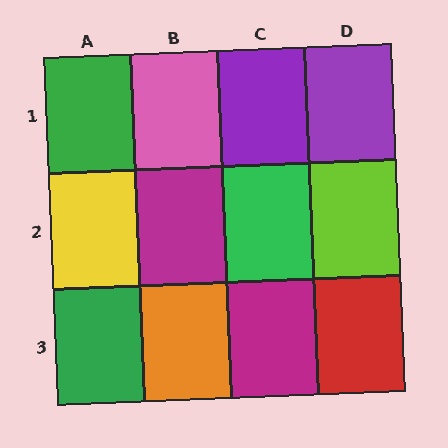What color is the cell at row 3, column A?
Green.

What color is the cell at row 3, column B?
Orange.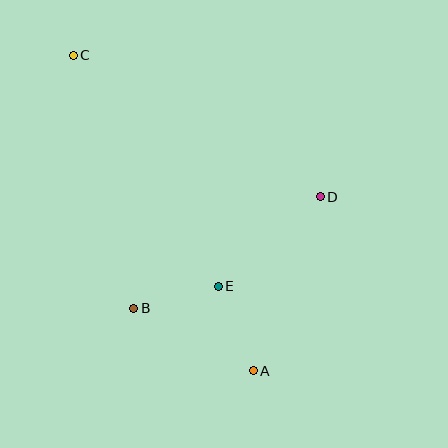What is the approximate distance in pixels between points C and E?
The distance between C and E is approximately 273 pixels.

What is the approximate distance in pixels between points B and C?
The distance between B and C is approximately 260 pixels.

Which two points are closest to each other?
Points B and E are closest to each other.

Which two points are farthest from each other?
Points A and C are farthest from each other.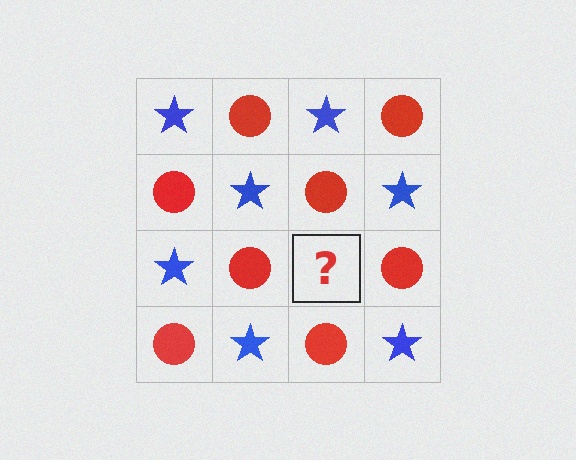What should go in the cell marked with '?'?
The missing cell should contain a blue star.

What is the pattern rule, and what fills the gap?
The rule is that it alternates blue star and red circle in a checkerboard pattern. The gap should be filled with a blue star.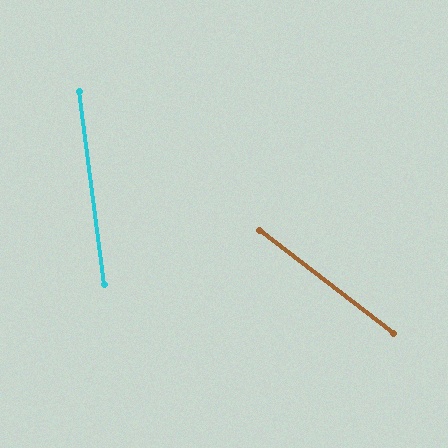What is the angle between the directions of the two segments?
Approximately 45 degrees.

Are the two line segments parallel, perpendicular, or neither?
Neither parallel nor perpendicular — they differ by about 45°.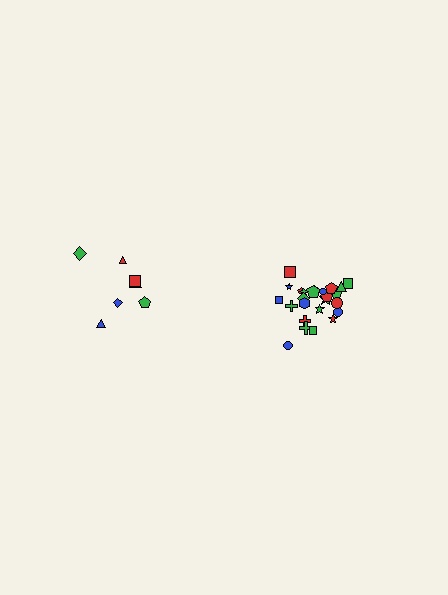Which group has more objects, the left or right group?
The right group.